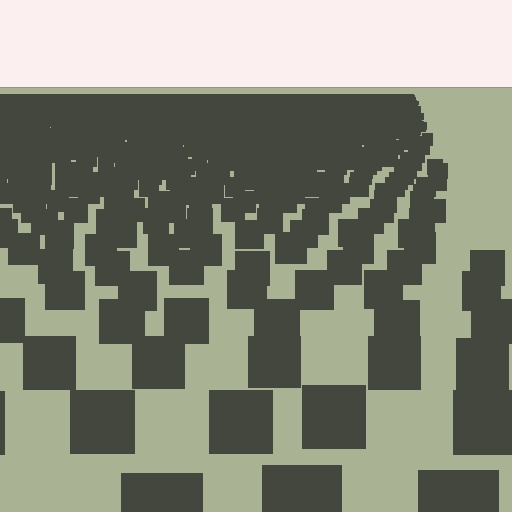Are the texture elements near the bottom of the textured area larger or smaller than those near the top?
Larger. Near the bottom, elements are closer to the viewer and appear at a bigger on-screen size.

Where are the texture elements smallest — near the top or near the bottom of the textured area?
Near the top.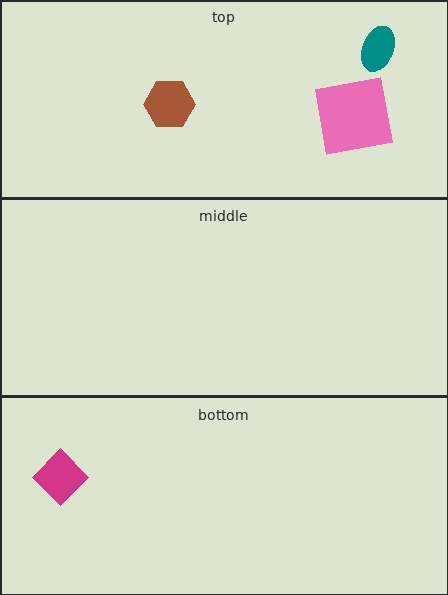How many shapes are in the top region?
3.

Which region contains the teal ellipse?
The top region.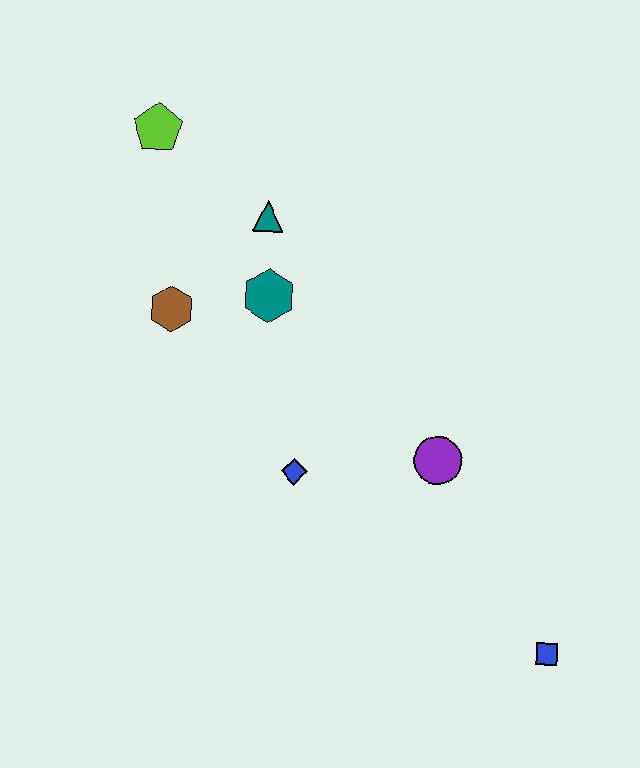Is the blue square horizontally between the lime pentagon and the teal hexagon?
No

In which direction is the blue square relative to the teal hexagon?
The blue square is below the teal hexagon.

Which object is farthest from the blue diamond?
The lime pentagon is farthest from the blue diamond.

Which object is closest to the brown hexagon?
The teal hexagon is closest to the brown hexagon.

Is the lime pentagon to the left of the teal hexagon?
Yes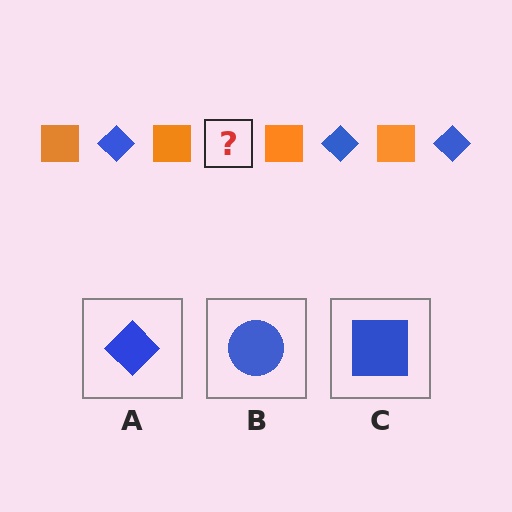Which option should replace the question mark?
Option A.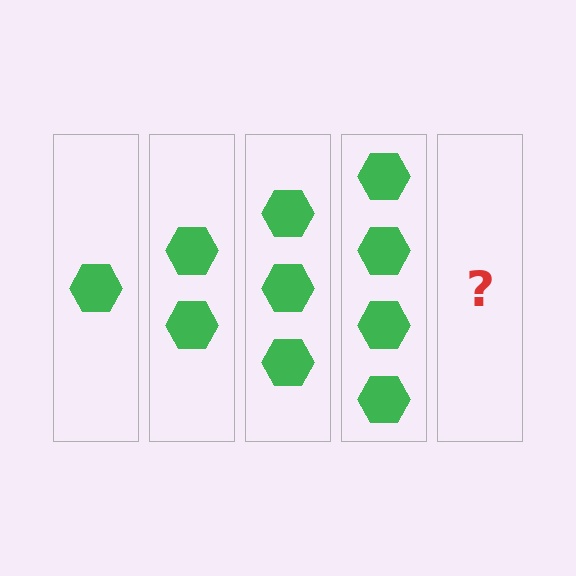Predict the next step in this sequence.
The next step is 5 hexagons.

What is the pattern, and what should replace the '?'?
The pattern is that each step adds one more hexagon. The '?' should be 5 hexagons.